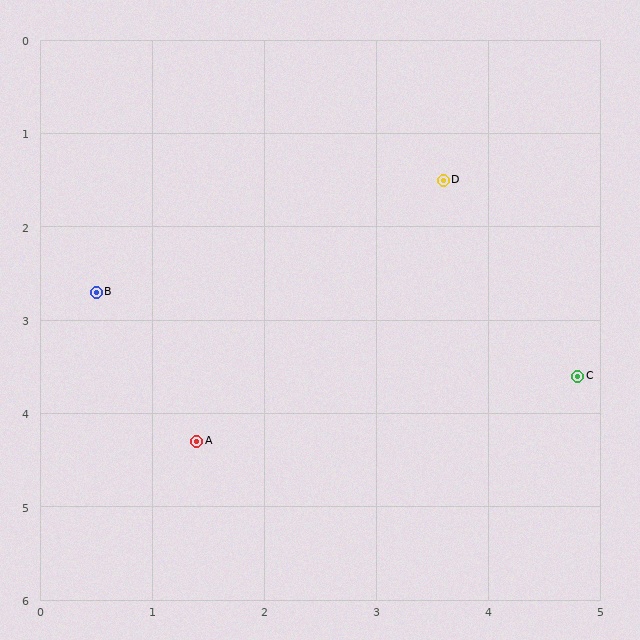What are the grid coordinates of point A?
Point A is at approximately (1.4, 4.3).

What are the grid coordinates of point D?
Point D is at approximately (3.6, 1.5).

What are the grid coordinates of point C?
Point C is at approximately (4.8, 3.6).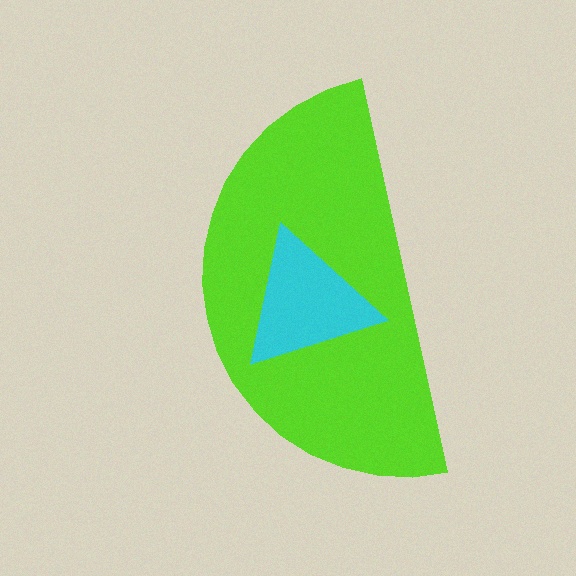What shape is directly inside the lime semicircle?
The cyan triangle.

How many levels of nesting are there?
2.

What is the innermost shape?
The cyan triangle.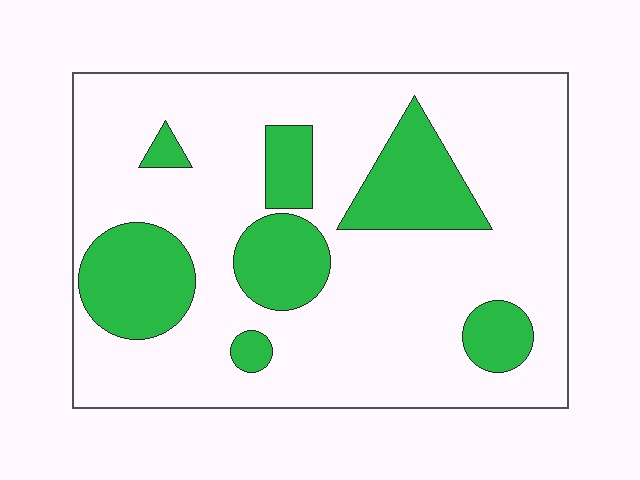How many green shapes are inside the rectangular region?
7.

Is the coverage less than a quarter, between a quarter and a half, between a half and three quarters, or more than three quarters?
Less than a quarter.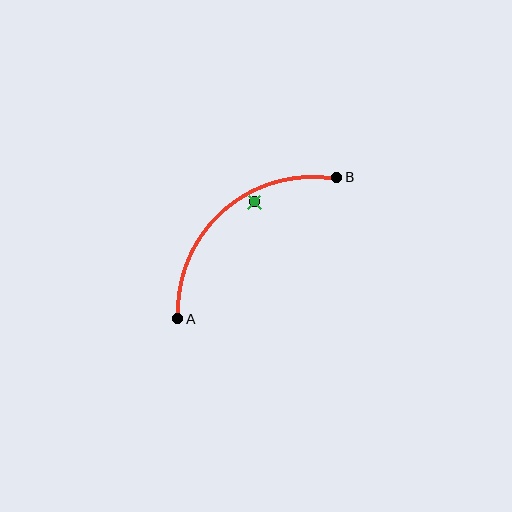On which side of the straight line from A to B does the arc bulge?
The arc bulges above and to the left of the straight line connecting A and B.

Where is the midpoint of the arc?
The arc midpoint is the point on the curve farthest from the straight line joining A and B. It sits above and to the left of that line.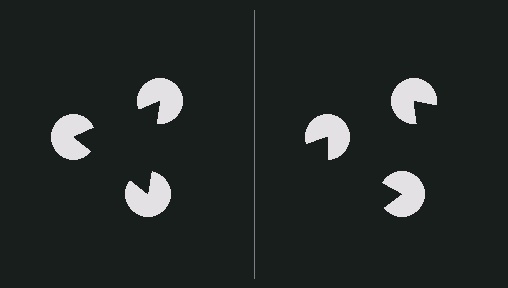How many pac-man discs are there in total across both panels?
6 — 3 on each side.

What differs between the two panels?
The pac-man discs are positioned identically on both sides; only the wedge orientations differ. On the left they align to a triangle; on the right they are misaligned.